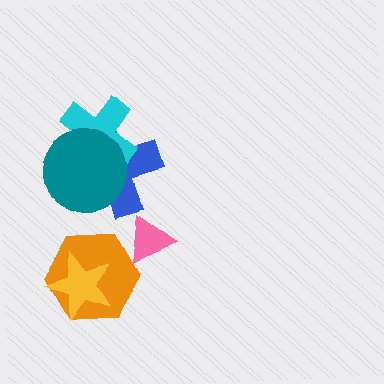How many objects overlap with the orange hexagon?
2 objects overlap with the orange hexagon.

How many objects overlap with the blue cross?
2 objects overlap with the blue cross.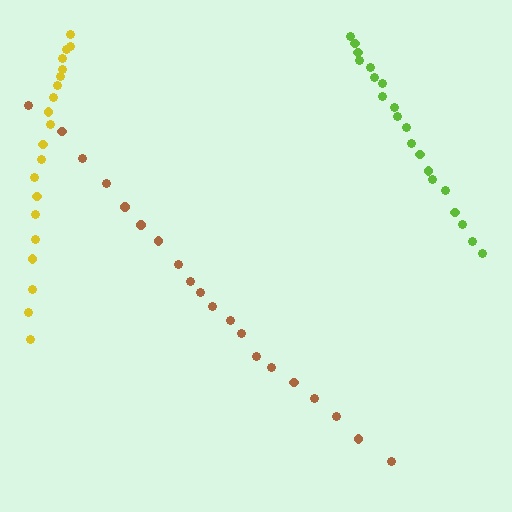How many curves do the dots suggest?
There are 3 distinct paths.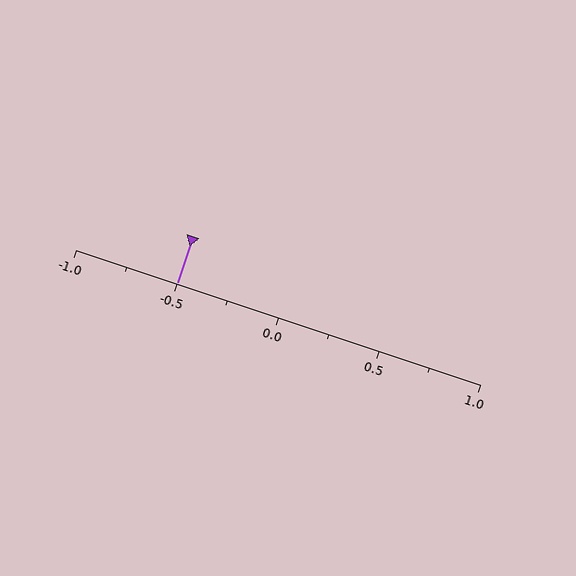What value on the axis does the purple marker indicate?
The marker indicates approximately -0.5.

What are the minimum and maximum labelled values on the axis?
The axis runs from -1.0 to 1.0.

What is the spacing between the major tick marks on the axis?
The major ticks are spaced 0.5 apart.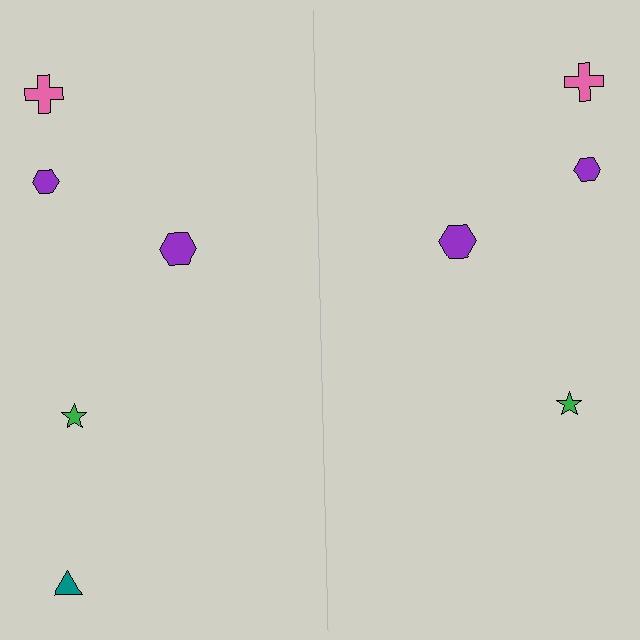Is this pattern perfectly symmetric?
No, the pattern is not perfectly symmetric. A teal triangle is missing from the right side.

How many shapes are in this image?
There are 9 shapes in this image.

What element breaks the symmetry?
A teal triangle is missing from the right side.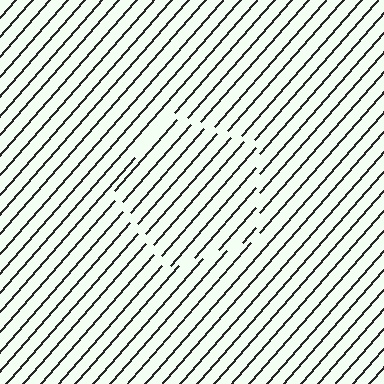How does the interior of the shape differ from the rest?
The interior of the shape contains the same grating, shifted by half a period — the contour is defined by the phase discontinuity where line-ends from the inner and outer gratings abut.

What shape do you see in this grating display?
An illusory pentagon. The interior of the shape contains the same grating, shifted by half a period — the contour is defined by the phase discontinuity where line-ends from the inner and outer gratings abut.